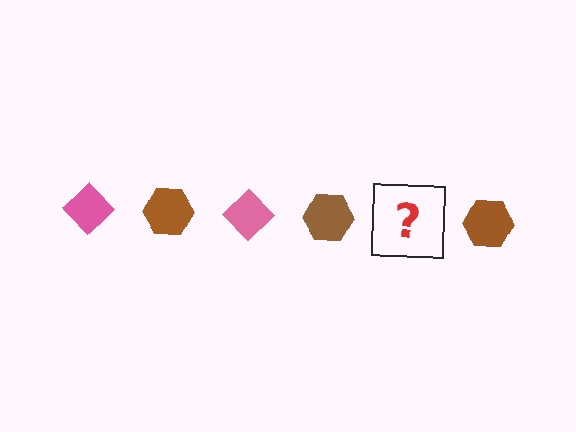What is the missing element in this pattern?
The missing element is a pink diamond.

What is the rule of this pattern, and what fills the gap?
The rule is that the pattern alternates between pink diamond and brown hexagon. The gap should be filled with a pink diamond.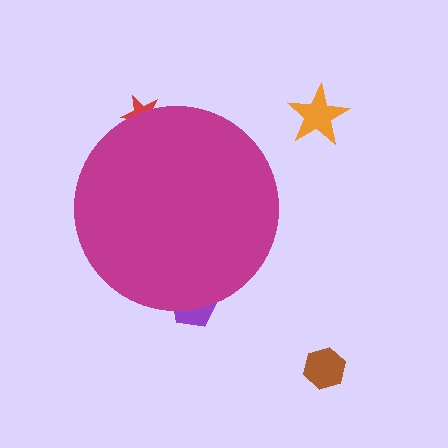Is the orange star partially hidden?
No, the orange star is fully visible.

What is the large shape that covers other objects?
A magenta circle.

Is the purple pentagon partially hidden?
Yes, the purple pentagon is partially hidden behind the magenta circle.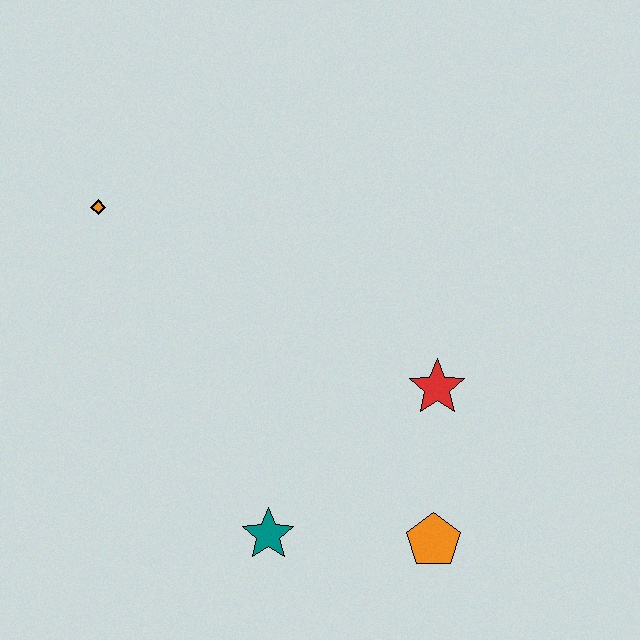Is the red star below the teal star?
No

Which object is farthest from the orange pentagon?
The orange diamond is farthest from the orange pentagon.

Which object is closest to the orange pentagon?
The red star is closest to the orange pentagon.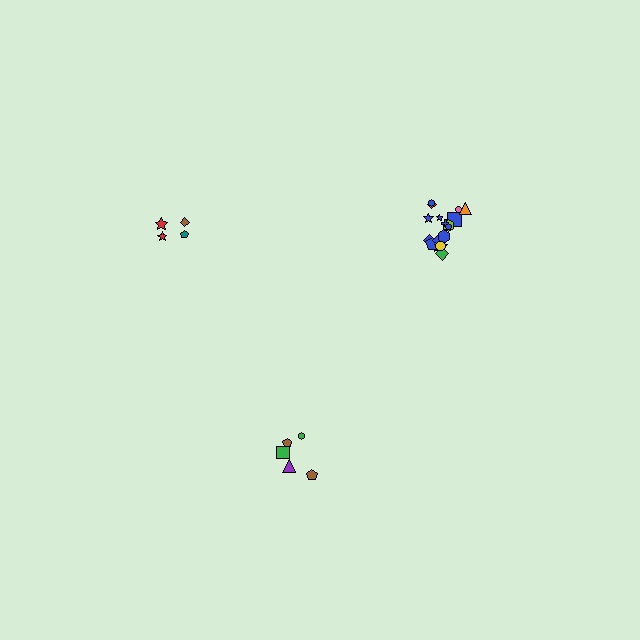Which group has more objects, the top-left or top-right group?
The top-right group.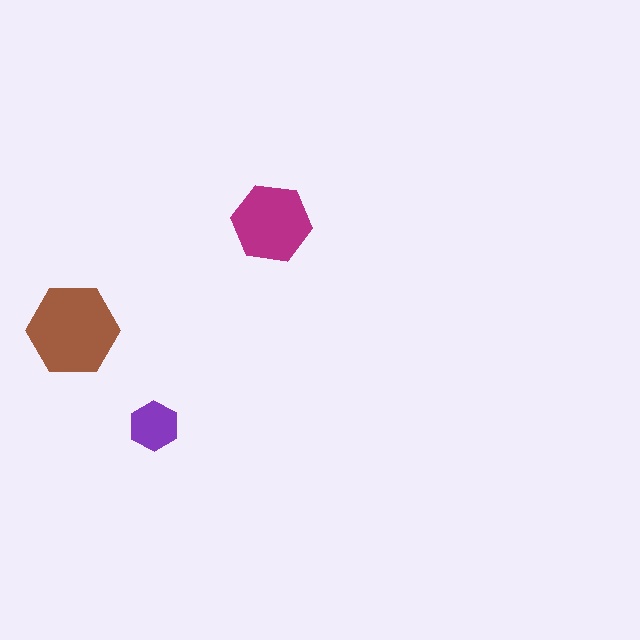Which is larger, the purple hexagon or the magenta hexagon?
The magenta one.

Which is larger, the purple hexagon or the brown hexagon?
The brown one.